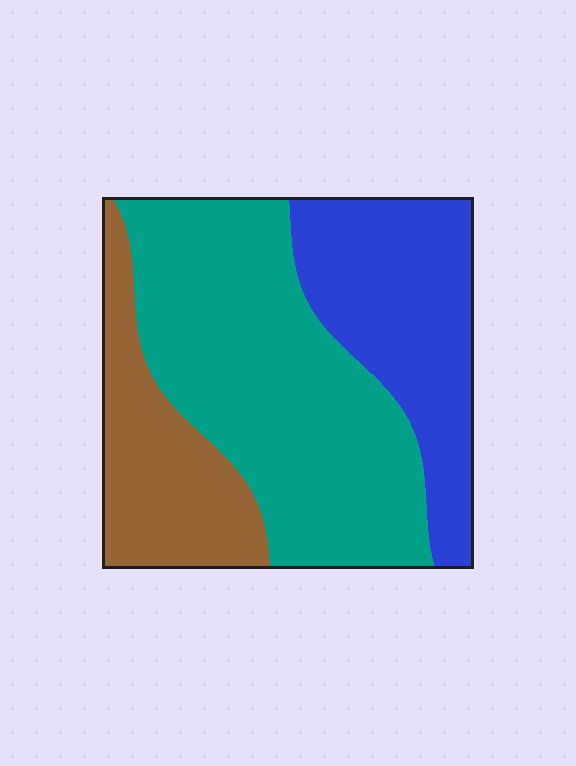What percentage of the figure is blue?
Blue takes up about one quarter (1/4) of the figure.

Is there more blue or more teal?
Teal.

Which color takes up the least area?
Brown, at roughly 20%.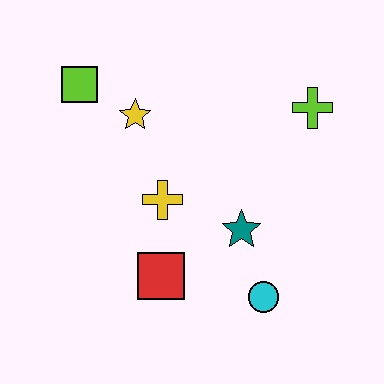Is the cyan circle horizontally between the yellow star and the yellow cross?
No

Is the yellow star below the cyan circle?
No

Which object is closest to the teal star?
The cyan circle is closest to the teal star.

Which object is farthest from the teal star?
The lime square is farthest from the teal star.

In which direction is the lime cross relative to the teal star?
The lime cross is above the teal star.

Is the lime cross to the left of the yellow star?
No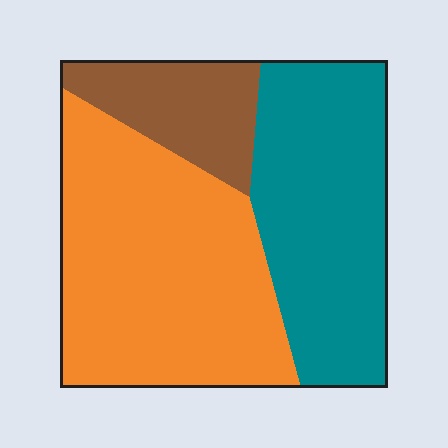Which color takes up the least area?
Brown, at roughly 15%.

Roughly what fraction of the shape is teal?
Teal takes up between a quarter and a half of the shape.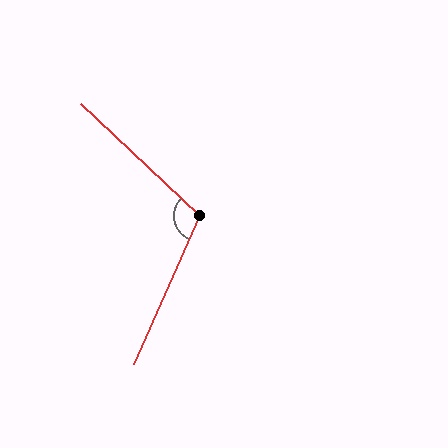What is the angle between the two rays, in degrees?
Approximately 110 degrees.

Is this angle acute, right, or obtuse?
It is obtuse.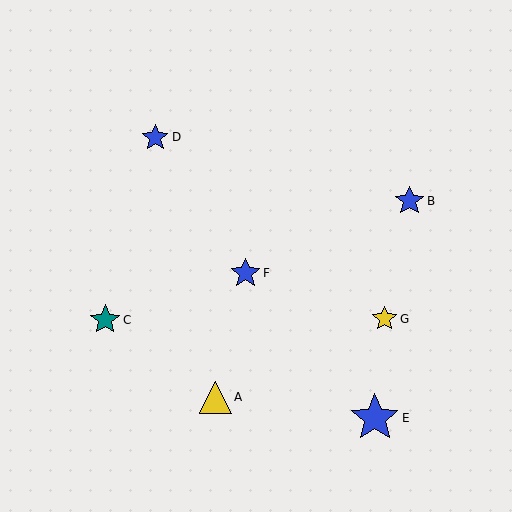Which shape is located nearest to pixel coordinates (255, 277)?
The blue star (labeled F) at (246, 273) is nearest to that location.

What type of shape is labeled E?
Shape E is a blue star.